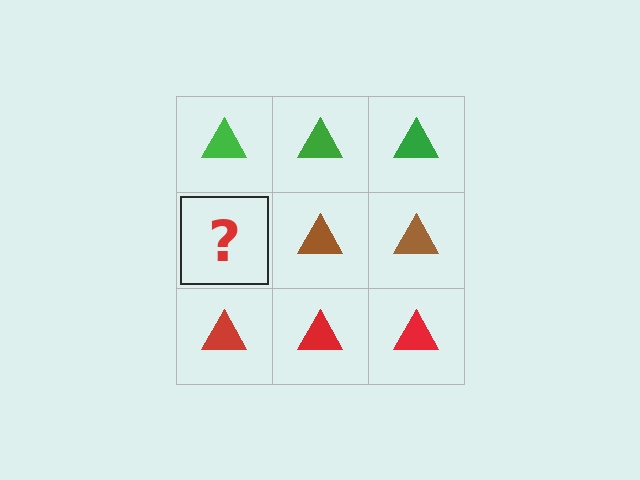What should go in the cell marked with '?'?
The missing cell should contain a brown triangle.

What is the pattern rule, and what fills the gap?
The rule is that each row has a consistent color. The gap should be filled with a brown triangle.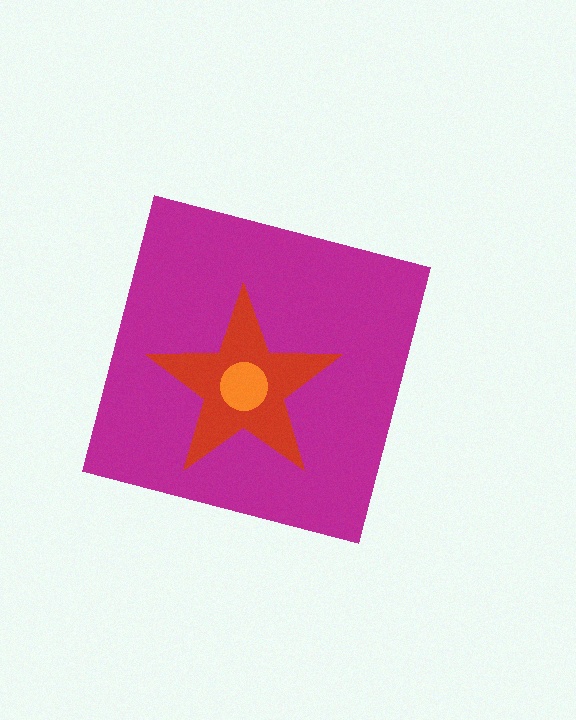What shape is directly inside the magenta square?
The red star.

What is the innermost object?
The orange circle.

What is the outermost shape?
The magenta square.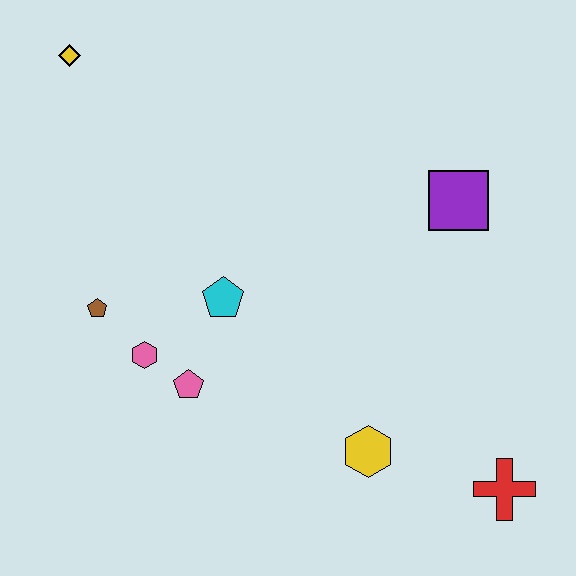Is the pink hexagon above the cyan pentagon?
No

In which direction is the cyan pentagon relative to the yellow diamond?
The cyan pentagon is below the yellow diamond.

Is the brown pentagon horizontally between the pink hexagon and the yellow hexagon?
No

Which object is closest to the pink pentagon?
The pink hexagon is closest to the pink pentagon.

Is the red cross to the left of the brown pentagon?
No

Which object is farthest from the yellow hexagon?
The yellow diamond is farthest from the yellow hexagon.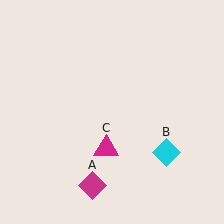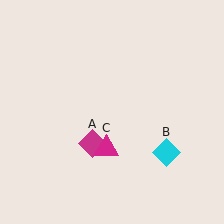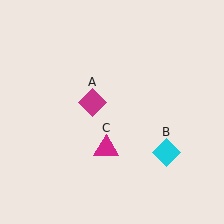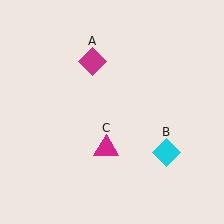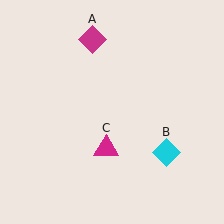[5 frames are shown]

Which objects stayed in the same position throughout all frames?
Cyan diamond (object B) and magenta triangle (object C) remained stationary.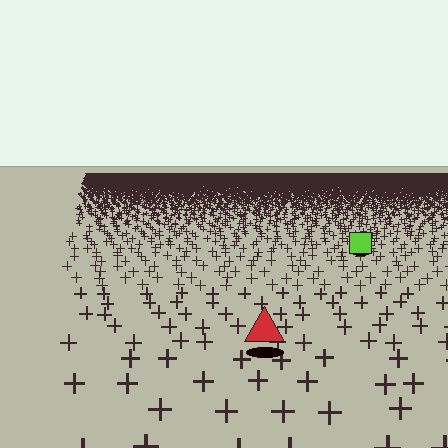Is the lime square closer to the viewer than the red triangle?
No. The red triangle is closer — you can tell from the texture gradient: the ground texture is coarser near it.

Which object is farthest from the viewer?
The lime square is farthest from the viewer. It appears smaller and the ground texture around it is denser.